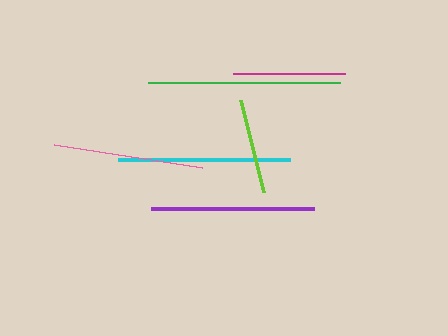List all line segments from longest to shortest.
From longest to shortest: green, cyan, purple, pink, magenta, lime.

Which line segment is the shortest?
The lime line is the shortest at approximately 95 pixels.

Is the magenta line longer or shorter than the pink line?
The pink line is longer than the magenta line.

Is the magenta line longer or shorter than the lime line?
The magenta line is longer than the lime line.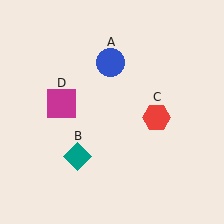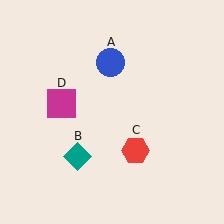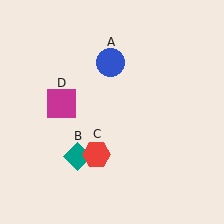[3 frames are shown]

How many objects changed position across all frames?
1 object changed position: red hexagon (object C).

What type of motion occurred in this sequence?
The red hexagon (object C) rotated clockwise around the center of the scene.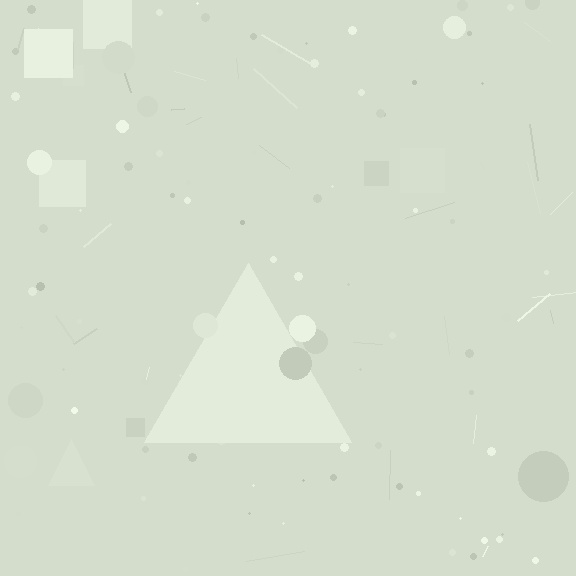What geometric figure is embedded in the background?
A triangle is embedded in the background.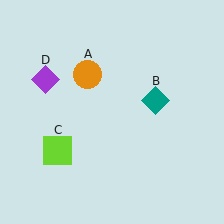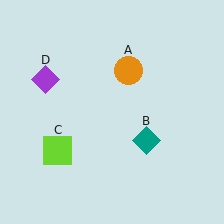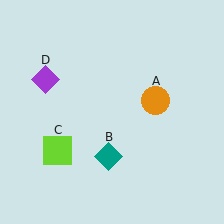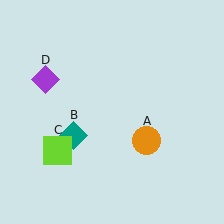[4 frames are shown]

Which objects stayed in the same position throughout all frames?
Lime square (object C) and purple diamond (object D) remained stationary.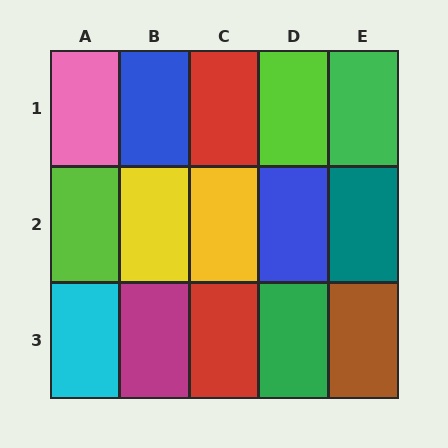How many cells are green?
2 cells are green.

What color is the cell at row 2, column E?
Teal.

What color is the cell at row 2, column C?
Yellow.